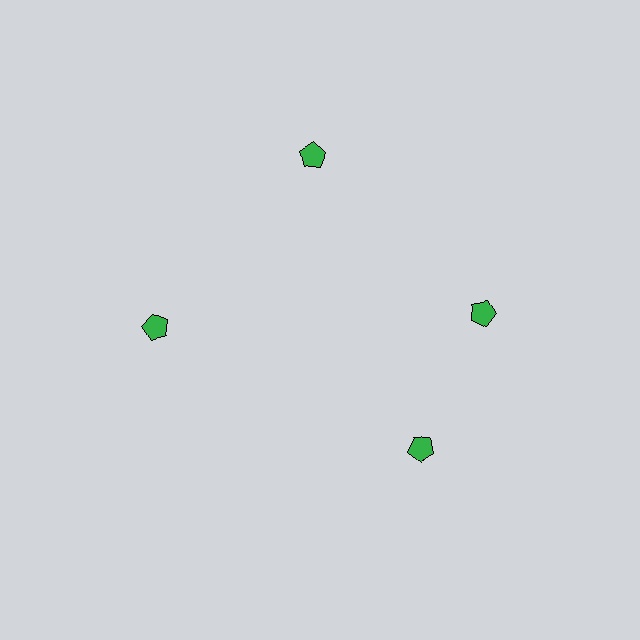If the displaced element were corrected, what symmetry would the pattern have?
It would have 4-fold rotational symmetry — the pattern would map onto itself every 90 degrees.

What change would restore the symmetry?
The symmetry would be restored by rotating it back into even spacing with its neighbors so that all 4 pentagons sit at equal angles and equal distance from the center.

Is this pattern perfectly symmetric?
No. The 4 green pentagons are arranged in a ring, but one element near the 6 o'clock position is rotated out of alignment along the ring, breaking the 4-fold rotational symmetry.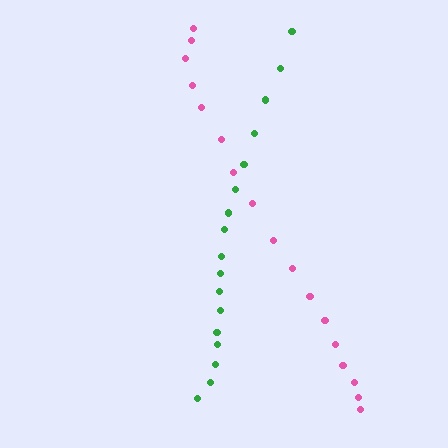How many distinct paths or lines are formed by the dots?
There are 2 distinct paths.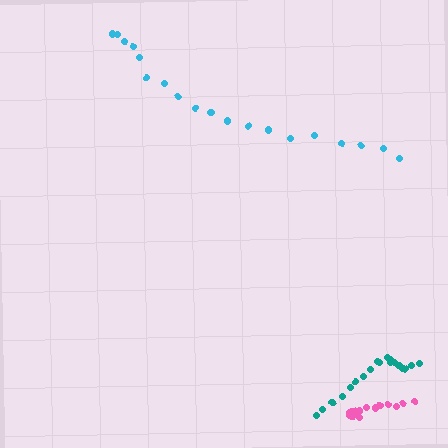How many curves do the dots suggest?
There are 3 distinct paths.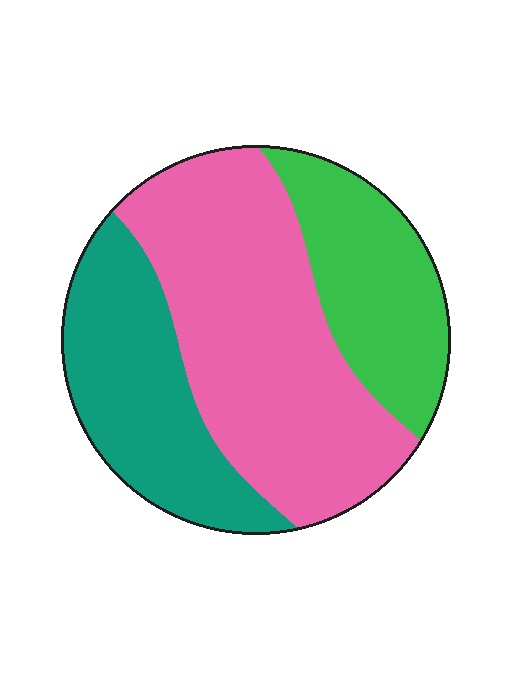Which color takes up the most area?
Pink, at roughly 50%.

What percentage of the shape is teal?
Teal covers around 30% of the shape.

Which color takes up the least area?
Green, at roughly 25%.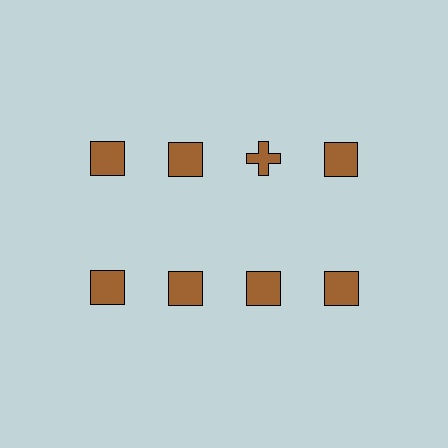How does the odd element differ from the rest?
It has a different shape: cross instead of square.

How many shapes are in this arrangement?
There are 8 shapes arranged in a grid pattern.